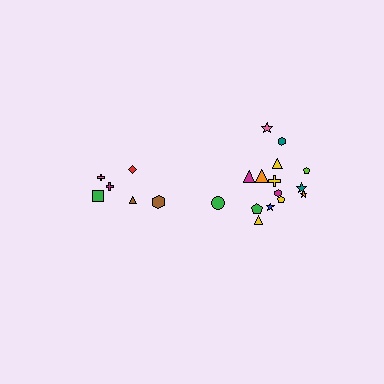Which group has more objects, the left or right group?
The right group.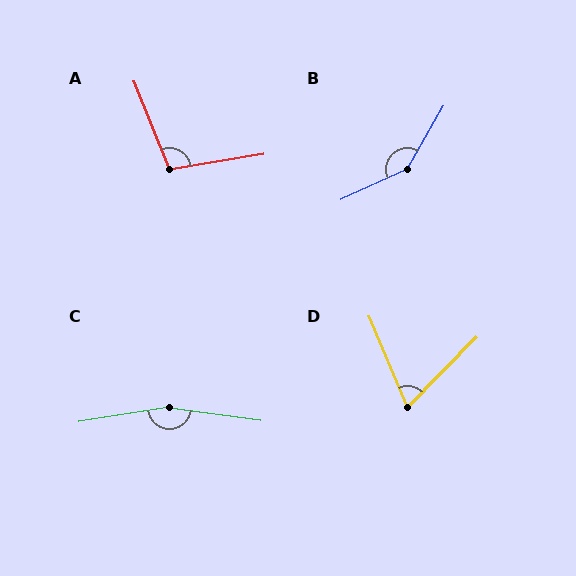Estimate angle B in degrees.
Approximately 145 degrees.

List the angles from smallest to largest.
D (67°), A (103°), B (145°), C (163°).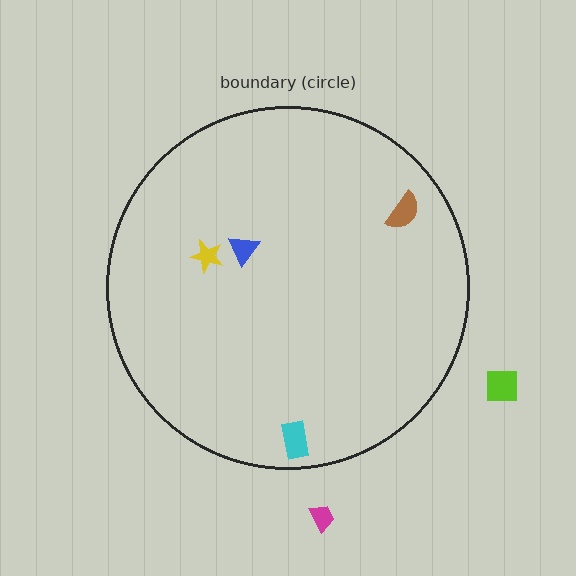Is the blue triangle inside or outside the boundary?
Inside.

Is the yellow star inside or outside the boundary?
Inside.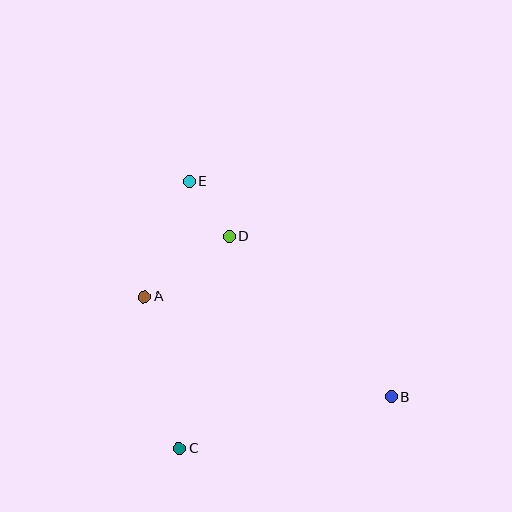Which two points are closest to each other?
Points D and E are closest to each other.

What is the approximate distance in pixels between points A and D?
The distance between A and D is approximately 104 pixels.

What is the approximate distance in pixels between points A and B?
The distance between A and B is approximately 267 pixels.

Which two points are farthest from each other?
Points B and E are farthest from each other.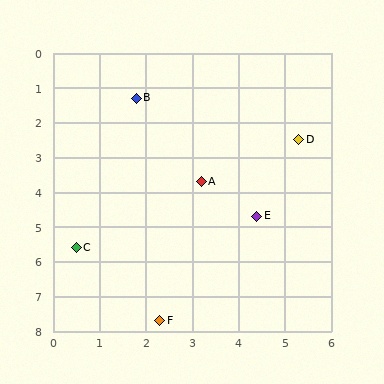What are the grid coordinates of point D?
Point D is at approximately (5.3, 2.5).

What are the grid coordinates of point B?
Point B is at approximately (1.8, 1.3).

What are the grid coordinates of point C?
Point C is at approximately (0.5, 5.6).